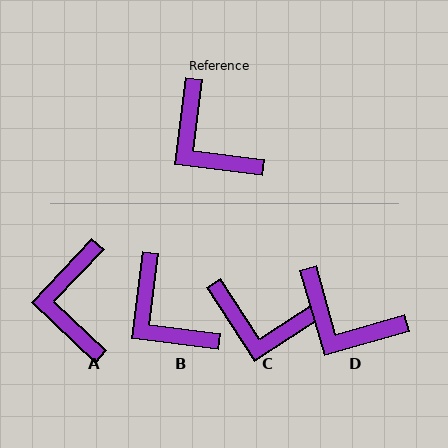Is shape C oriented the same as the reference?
No, it is off by about 40 degrees.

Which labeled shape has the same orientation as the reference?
B.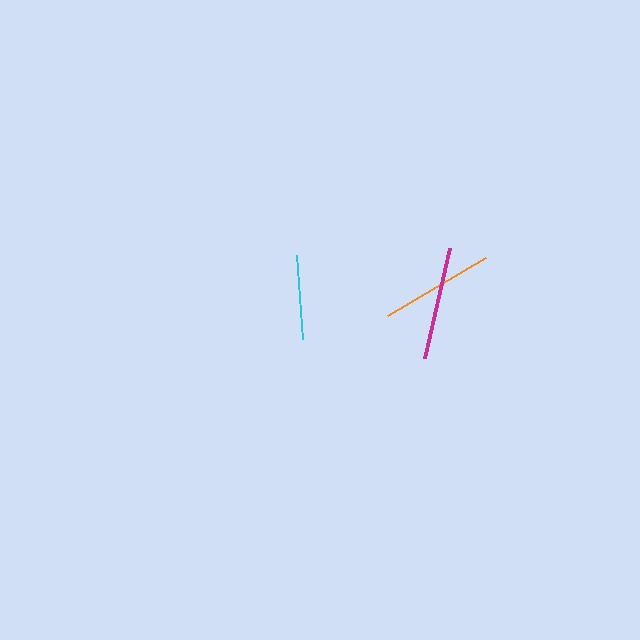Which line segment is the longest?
The orange line is the longest at approximately 114 pixels.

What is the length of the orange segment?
The orange segment is approximately 114 pixels long.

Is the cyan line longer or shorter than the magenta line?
The magenta line is longer than the cyan line.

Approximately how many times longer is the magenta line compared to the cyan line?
The magenta line is approximately 1.3 times the length of the cyan line.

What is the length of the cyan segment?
The cyan segment is approximately 84 pixels long.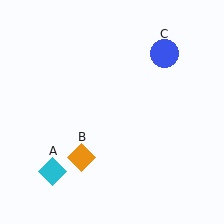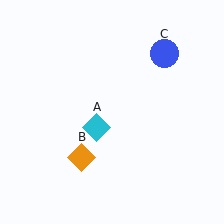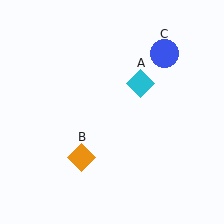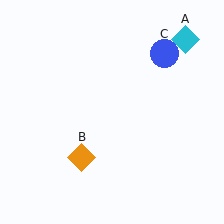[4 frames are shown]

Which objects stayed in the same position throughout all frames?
Orange diamond (object B) and blue circle (object C) remained stationary.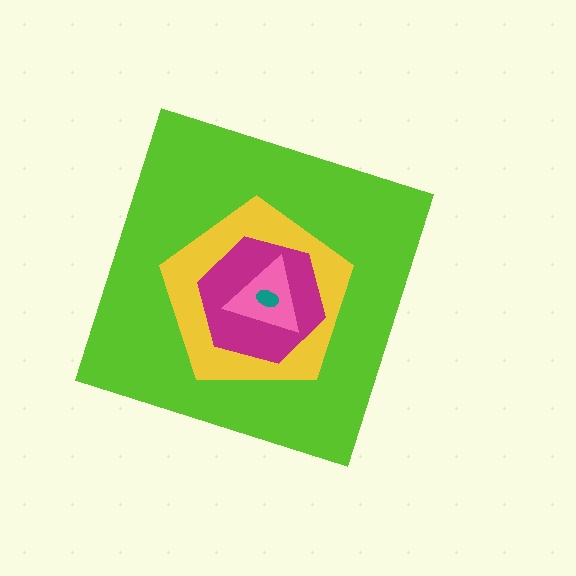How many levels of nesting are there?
5.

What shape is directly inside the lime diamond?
The yellow pentagon.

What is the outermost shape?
The lime diamond.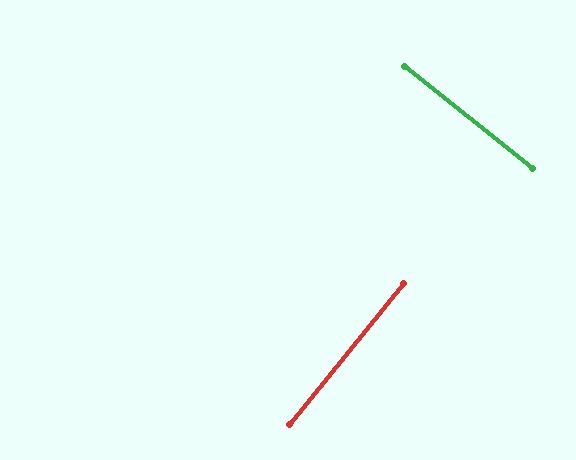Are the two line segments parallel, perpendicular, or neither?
Perpendicular — they meet at approximately 90°.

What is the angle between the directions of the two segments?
Approximately 90 degrees.